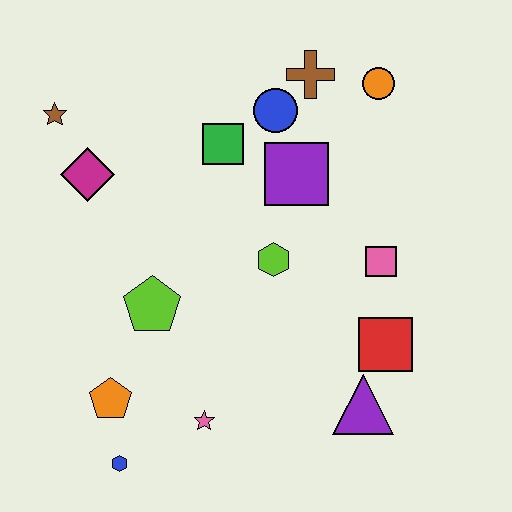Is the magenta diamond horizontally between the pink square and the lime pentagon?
No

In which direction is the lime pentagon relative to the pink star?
The lime pentagon is above the pink star.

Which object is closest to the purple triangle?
The red square is closest to the purple triangle.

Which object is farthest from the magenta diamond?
The purple triangle is farthest from the magenta diamond.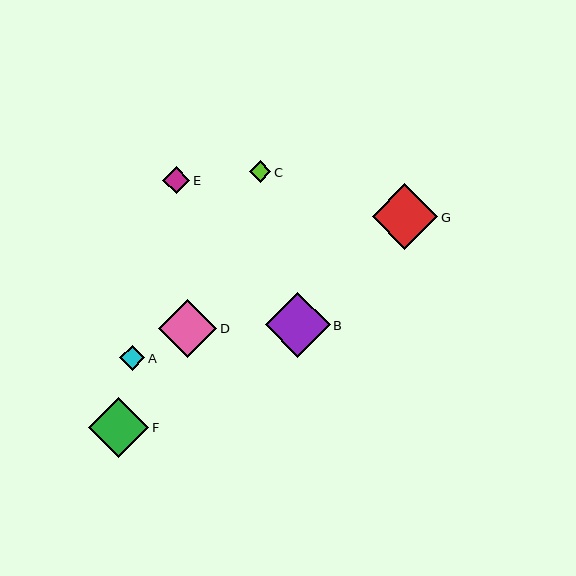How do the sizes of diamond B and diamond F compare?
Diamond B and diamond F are approximately the same size.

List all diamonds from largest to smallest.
From largest to smallest: G, B, F, D, E, A, C.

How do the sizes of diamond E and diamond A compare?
Diamond E and diamond A are approximately the same size.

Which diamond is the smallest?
Diamond C is the smallest with a size of approximately 21 pixels.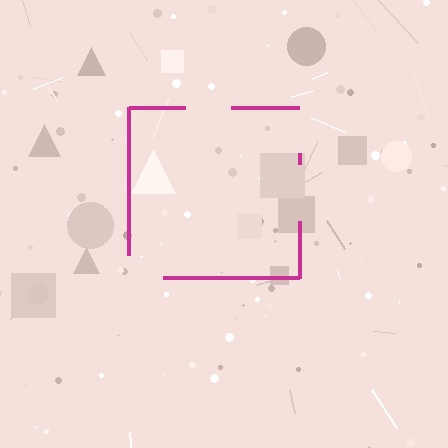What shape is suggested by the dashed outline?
The dashed outline suggests a square.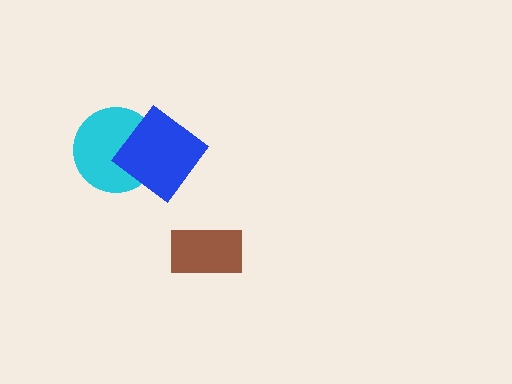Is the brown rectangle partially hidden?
No, no other shape covers it.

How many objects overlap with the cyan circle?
1 object overlaps with the cyan circle.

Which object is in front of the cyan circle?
The blue diamond is in front of the cyan circle.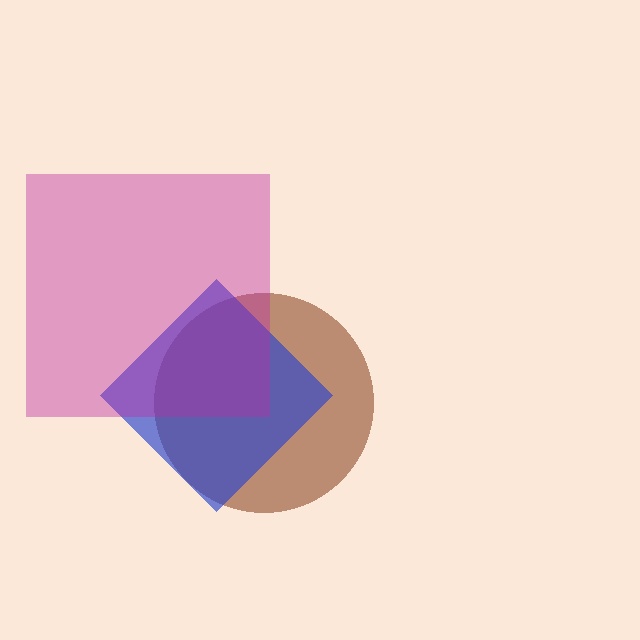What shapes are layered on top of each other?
The layered shapes are: a brown circle, a blue diamond, a magenta square.